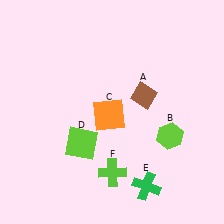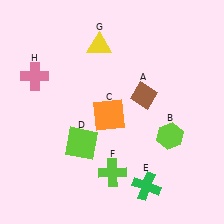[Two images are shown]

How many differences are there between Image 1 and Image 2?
There are 2 differences between the two images.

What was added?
A yellow triangle (G), a pink cross (H) were added in Image 2.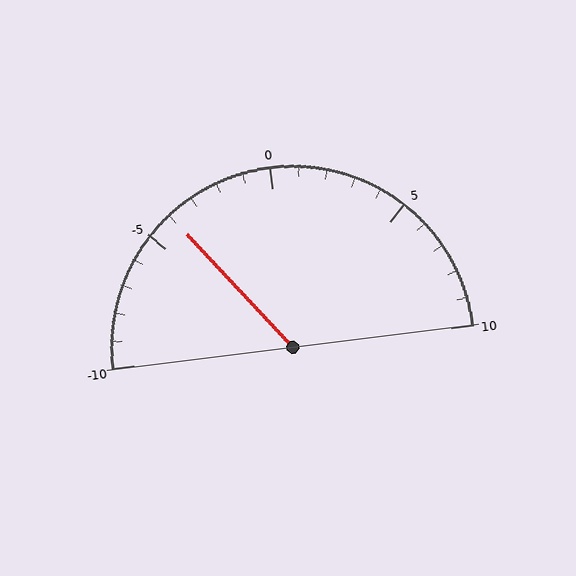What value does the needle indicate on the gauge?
The needle indicates approximately -4.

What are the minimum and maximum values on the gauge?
The gauge ranges from -10 to 10.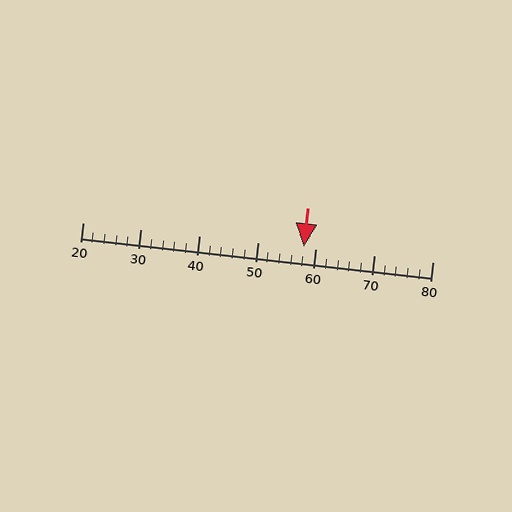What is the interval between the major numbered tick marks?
The major tick marks are spaced 10 units apart.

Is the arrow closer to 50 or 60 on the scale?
The arrow is closer to 60.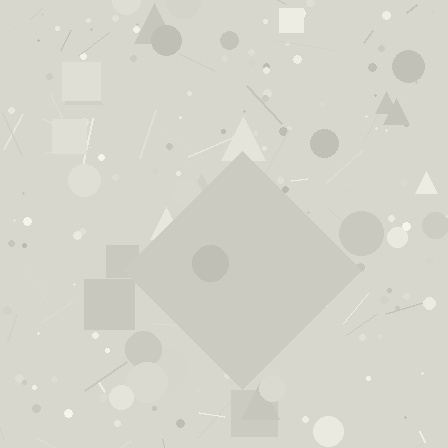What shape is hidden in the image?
A diamond is hidden in the image.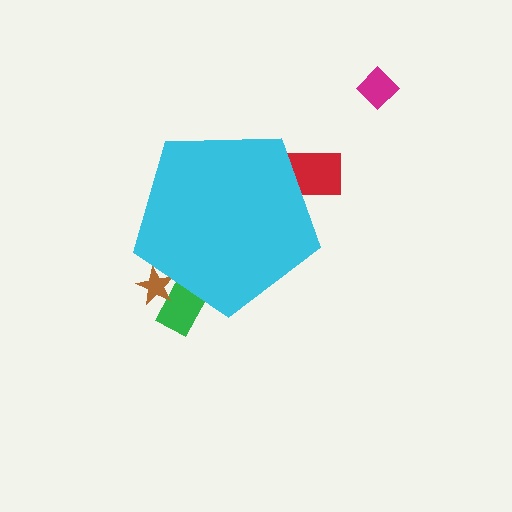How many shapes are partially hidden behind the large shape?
3 shapes are partially hidden.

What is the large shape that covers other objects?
A cyan pentagon.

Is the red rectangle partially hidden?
Yes, the red rectangle is partially hidden behind the cyan pentagon.